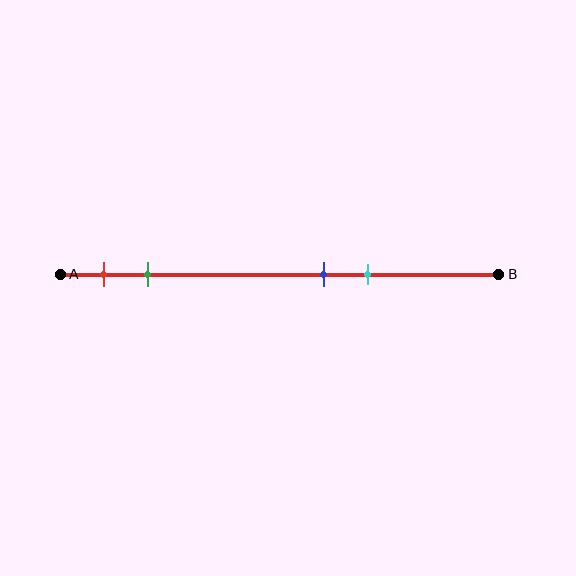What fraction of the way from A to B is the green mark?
The green mark is approximately 20% (0.2) of the way from A to B.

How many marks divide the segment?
There are 4 marks dividing the segment.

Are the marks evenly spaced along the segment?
No, the marks are not evenly spaced.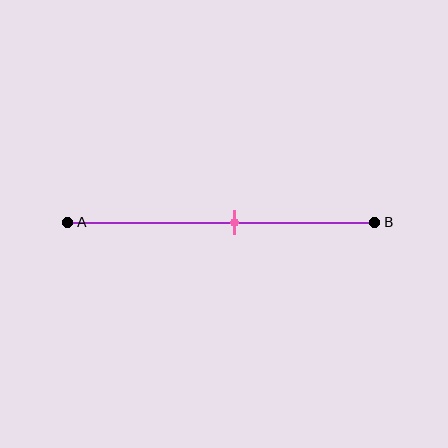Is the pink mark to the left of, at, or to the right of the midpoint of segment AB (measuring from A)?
The pink mark is to the right of the midpoint of segment AB.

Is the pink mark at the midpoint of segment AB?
No, the mark is at about 55% from A, not at the 50% midpoint.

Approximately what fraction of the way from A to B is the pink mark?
The pink mark is approximately 55% of the way from A to B.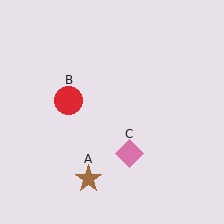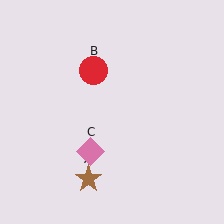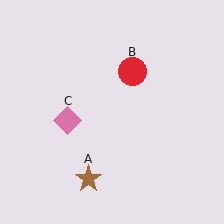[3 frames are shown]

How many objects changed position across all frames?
2 objects changed position: red circle (object B), pink diamond (object C).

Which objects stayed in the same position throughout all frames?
Brown star (object A) remained stationary.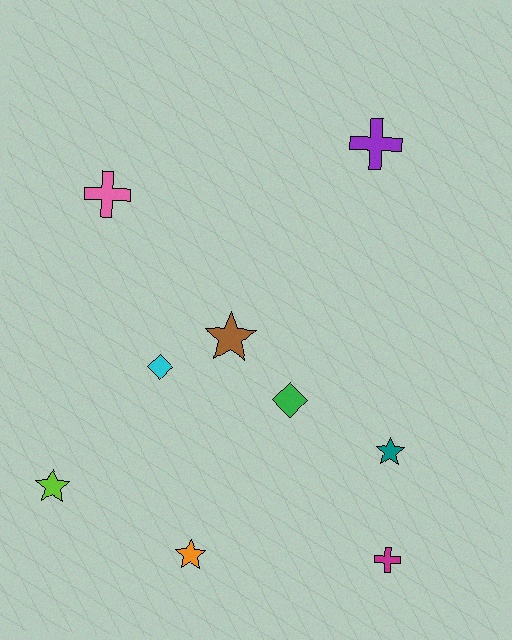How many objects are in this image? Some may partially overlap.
There are 9 objects.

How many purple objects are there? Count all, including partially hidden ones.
There is 1 purple object.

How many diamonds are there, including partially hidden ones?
There are 2 diamonds.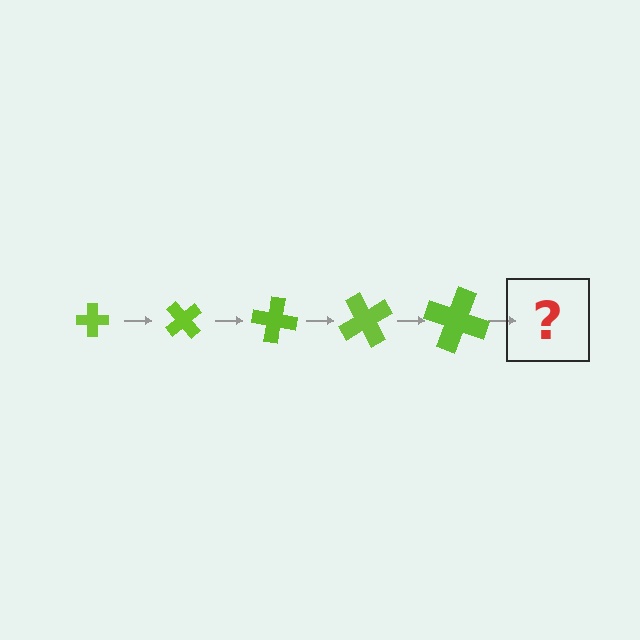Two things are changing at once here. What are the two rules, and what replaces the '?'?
The two rules are that the cross grows larger each step and it rotates 50 degrees each step. The '?' should be a cross, larger than the previous one and rotated 250 degrees from the start.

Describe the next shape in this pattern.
It should be a cross, larger than the previous one and rotated 250 degrees from the start.